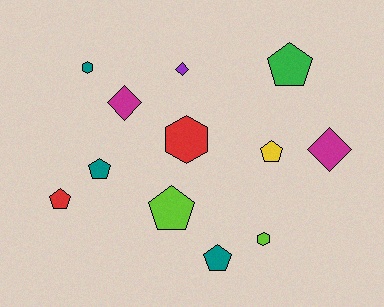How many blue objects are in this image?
There are no blue objects.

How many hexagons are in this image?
There are 3 hexagons.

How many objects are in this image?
There are 12 objects.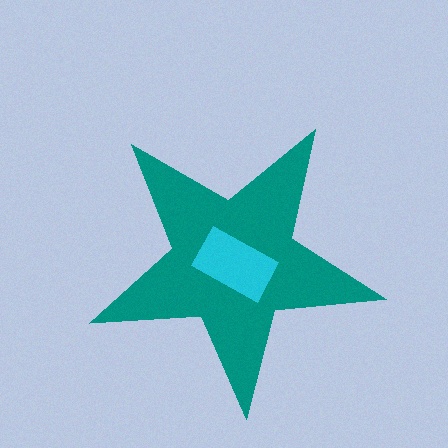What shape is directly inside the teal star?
The cyan rectangle.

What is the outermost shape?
The teal star.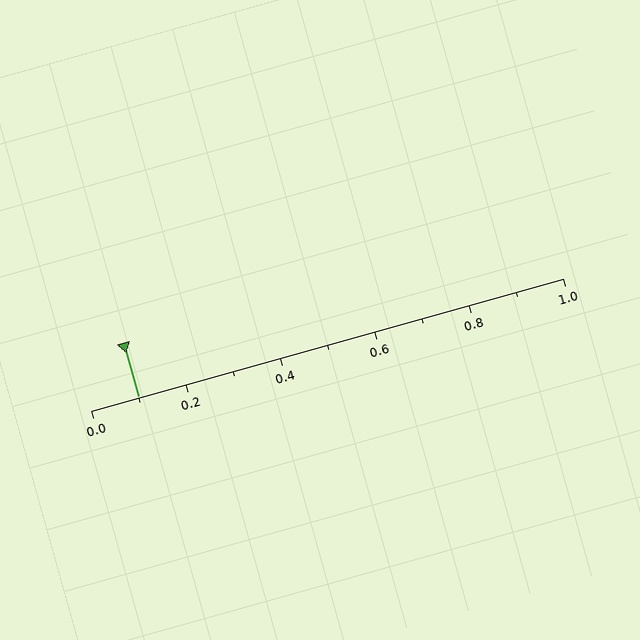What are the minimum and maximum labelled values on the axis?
The axis runs from 0.0 to 1.0.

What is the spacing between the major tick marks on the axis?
The major ticks are spaced 0.2 apart.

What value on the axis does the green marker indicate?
The marker indicates approximately 0.1.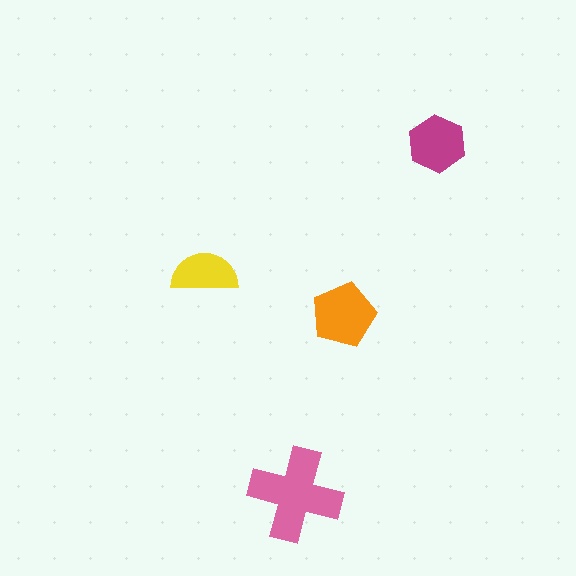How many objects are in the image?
There are 4 objects in the image.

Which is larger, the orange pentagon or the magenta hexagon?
The orange pentagon.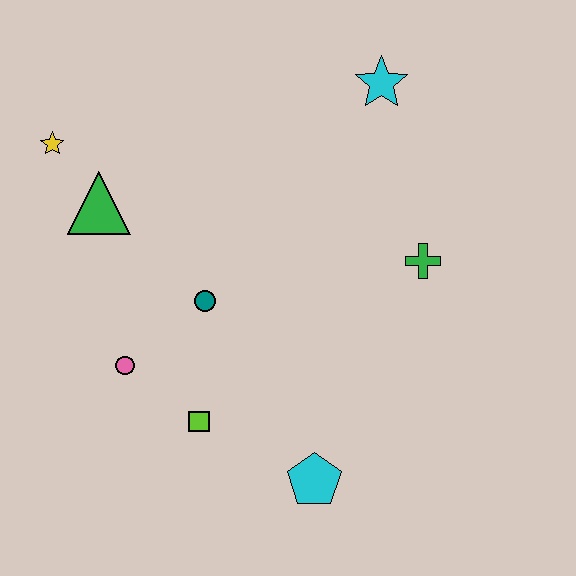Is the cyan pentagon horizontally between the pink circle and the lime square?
No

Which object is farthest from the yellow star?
The cyan pentagon is farthest from the yellow star.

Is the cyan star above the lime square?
Yes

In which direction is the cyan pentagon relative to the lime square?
The cyan pentagon is to the right of the lime square.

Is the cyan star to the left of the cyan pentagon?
No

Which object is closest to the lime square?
The pink circle is closest to the lime square.